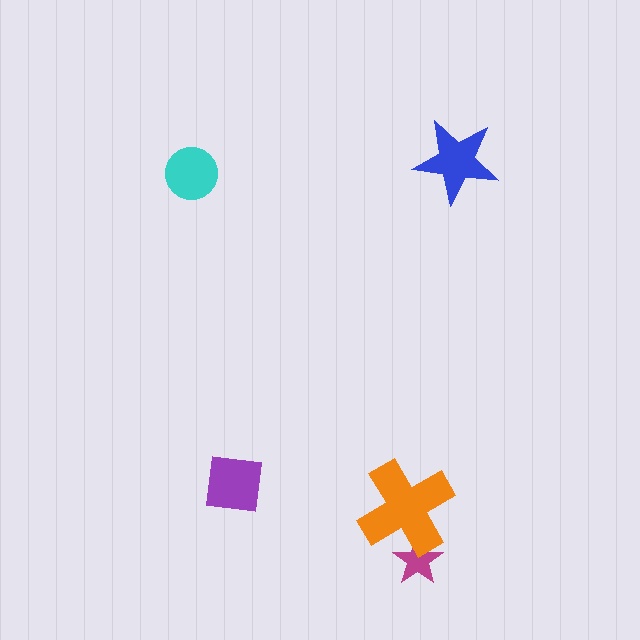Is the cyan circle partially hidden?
No, no other shape covers it.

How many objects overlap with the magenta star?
1 object overlaps with the magenta star.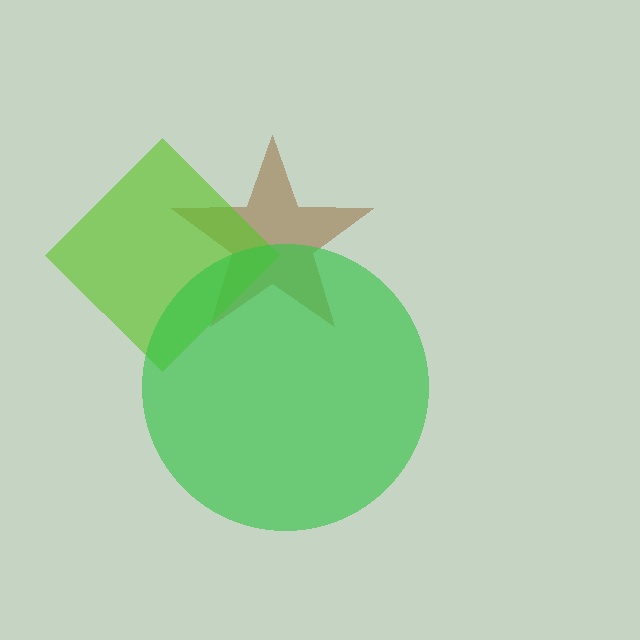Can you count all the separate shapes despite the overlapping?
Yes, there are 3 separate shapes.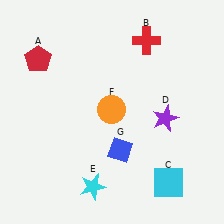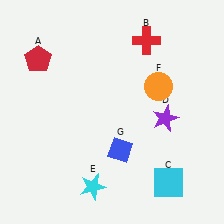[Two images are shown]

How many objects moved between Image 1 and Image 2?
1 object moved between the two images.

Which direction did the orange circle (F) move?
The orange circle (F) moved right.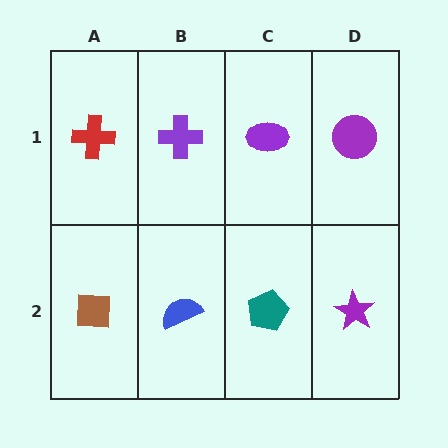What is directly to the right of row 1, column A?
A purple cross.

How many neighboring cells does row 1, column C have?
3.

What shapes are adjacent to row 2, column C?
A purple ellipse (row 1, column C), a blue semicircle (row 2, column B), a purple star (row 2, column D).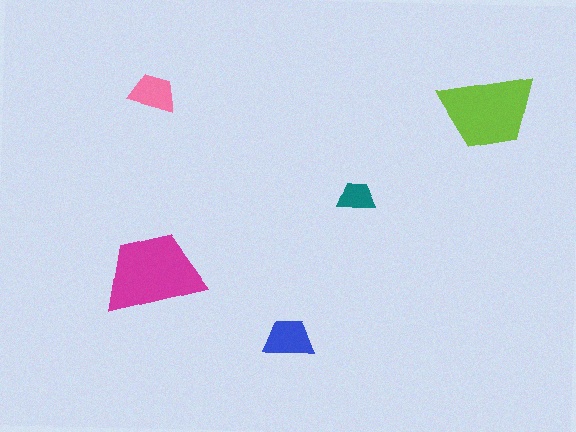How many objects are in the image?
There are 5 objects in the image.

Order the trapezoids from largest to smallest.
the magenta one, the lime one, the blue one, the pink one, the teal one.